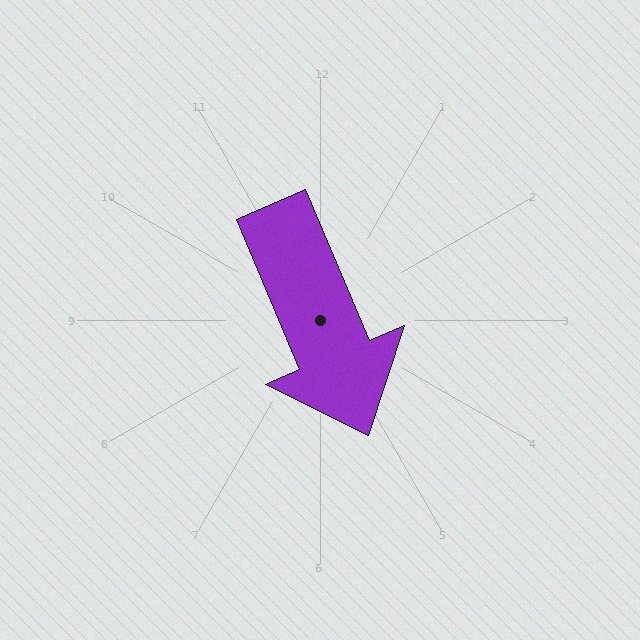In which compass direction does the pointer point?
Southeast.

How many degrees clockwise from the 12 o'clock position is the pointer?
Approximately 157 degrees.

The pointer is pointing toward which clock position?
Roughly 5 o'clock.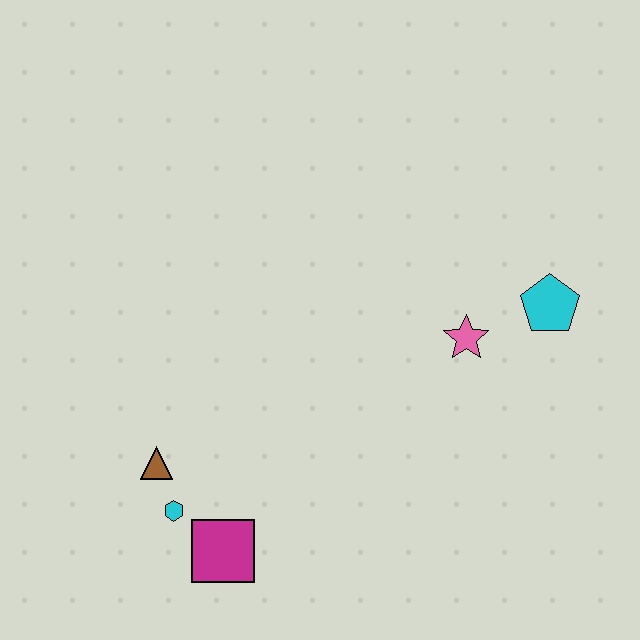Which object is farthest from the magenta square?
The cyan pentagon is farthest from the magenta square.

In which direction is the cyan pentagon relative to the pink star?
The cyan pentagon is to the right of the pink star.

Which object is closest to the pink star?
The cyan pentagon is closest to the pink star.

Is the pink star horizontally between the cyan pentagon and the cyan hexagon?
Yes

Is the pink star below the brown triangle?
No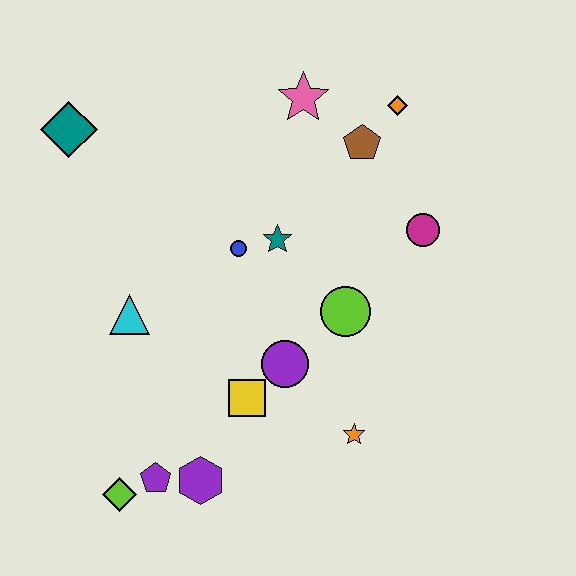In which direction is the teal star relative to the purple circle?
The teal star is above the purple circle.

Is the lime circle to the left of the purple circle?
No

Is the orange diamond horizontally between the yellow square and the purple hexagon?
No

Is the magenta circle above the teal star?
Yes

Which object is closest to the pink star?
The brown pentagon is closest to the pink star.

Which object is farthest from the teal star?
The lime diamond is farthest from the teal star.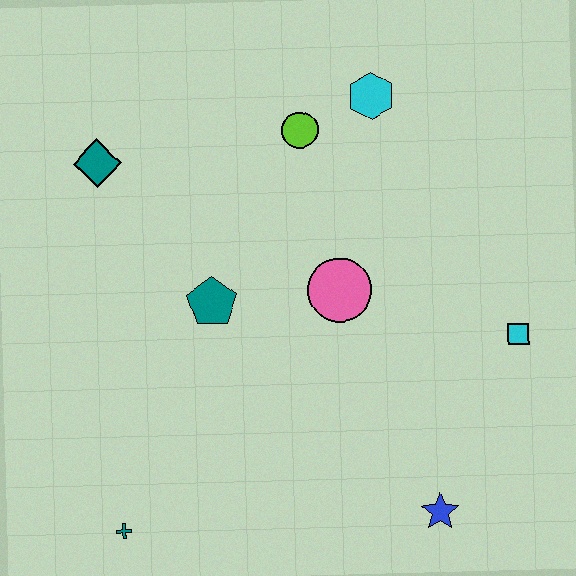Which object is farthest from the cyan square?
The teal diamond is farthest from the cyan square.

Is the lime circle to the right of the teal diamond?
Yes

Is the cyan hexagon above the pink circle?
Yes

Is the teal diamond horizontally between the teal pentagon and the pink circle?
No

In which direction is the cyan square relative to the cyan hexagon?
The cyan square is below the cyan hexagon.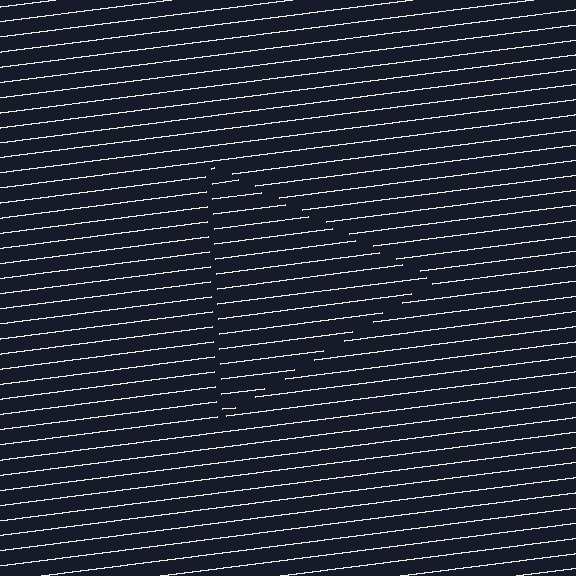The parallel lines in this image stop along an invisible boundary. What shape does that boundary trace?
An illusory triangle. The interior of the shape contains the same grating, shifted by half a period — the contour is defined by the phase discontinuity where line-ends from the inner and outer gratings abut.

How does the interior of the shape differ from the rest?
The interior of the shape contains the same grating, shifted by half a period — the contour is defined by the phase discontinuity where line-ends from the inner and outer gratings abut.